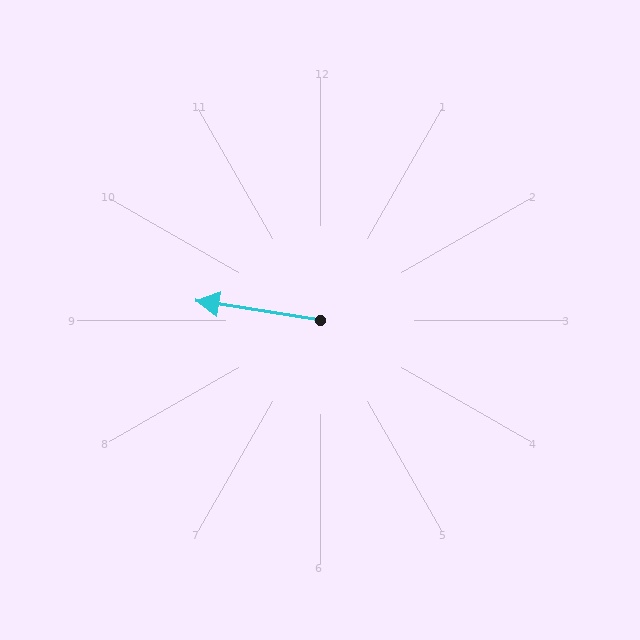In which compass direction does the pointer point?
West.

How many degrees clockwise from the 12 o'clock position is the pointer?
Approximately 279 degrees.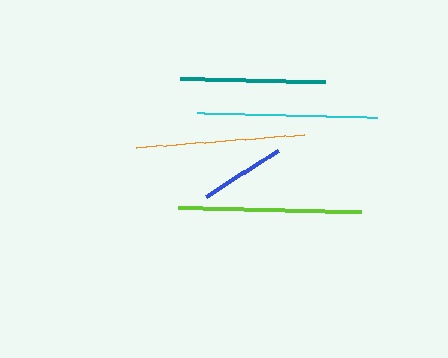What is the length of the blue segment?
The blue segment is approximately 85 pixels long.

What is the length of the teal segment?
The teal segment is approximately 145 pixels long.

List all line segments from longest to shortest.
From longest to shortest: lime, cyan, orange, teal, blue.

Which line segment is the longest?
The lime line is the longest at approximately 183 pixels.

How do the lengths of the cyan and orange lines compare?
The cyan and orange lines are approximately the same length.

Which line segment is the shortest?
The blue line is the shortest at approximately 85 pixels.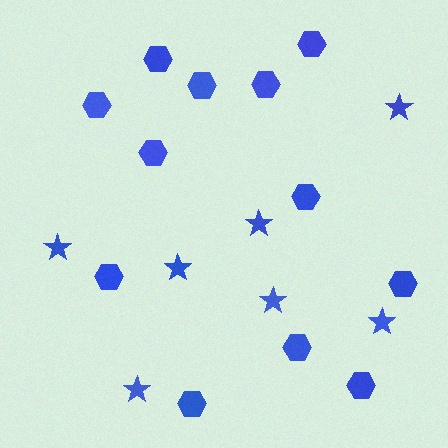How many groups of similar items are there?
There are 2 groups: one group of hexagons (12) and one group of stars (7).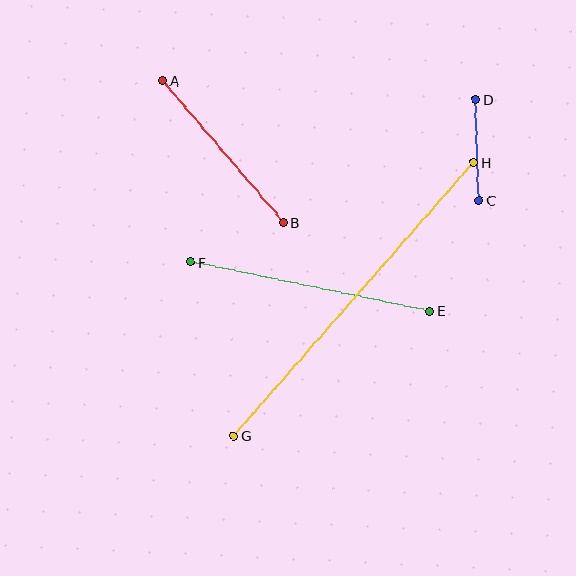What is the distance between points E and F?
The distance is approximately 244 pixels.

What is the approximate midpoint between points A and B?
The midpoint is at approximately (223, 152) pixels.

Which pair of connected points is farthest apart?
Points G and H are farthest apart.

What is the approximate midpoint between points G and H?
The midpoint is at approximately (354, 299) pixels.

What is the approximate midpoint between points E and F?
The midpoint is at approximately (310, 287) pixels.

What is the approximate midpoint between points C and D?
The midpoint is at approximately (478, 150) pixels.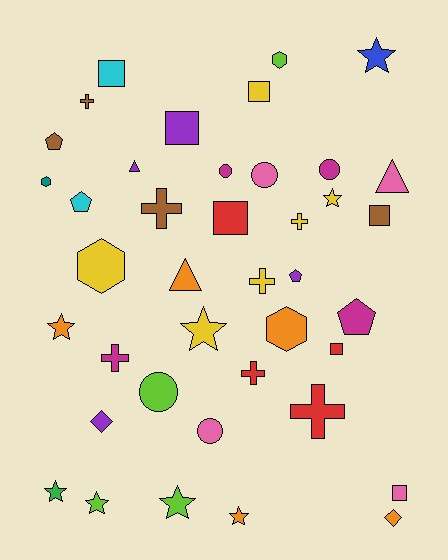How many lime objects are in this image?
There are 4 lime objects.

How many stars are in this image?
There are 8 stars.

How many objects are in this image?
There are 40 objects.